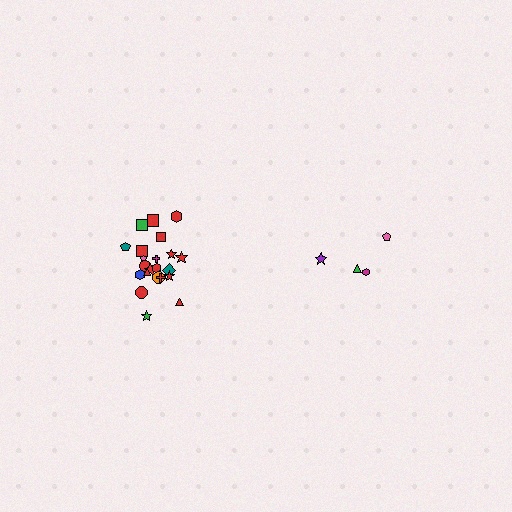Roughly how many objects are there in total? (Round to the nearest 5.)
Roughly 25 objects in total.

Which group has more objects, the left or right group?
The left group.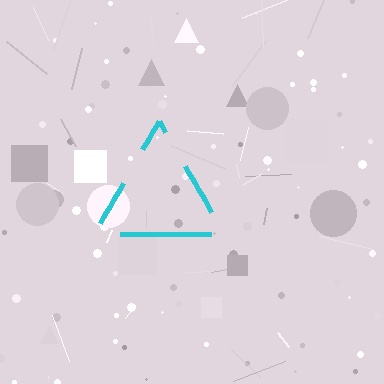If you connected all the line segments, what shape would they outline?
They would outline a triangle.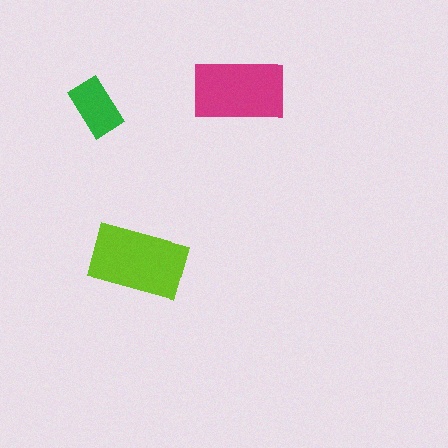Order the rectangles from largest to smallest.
the lime one, the magenta one, the green one.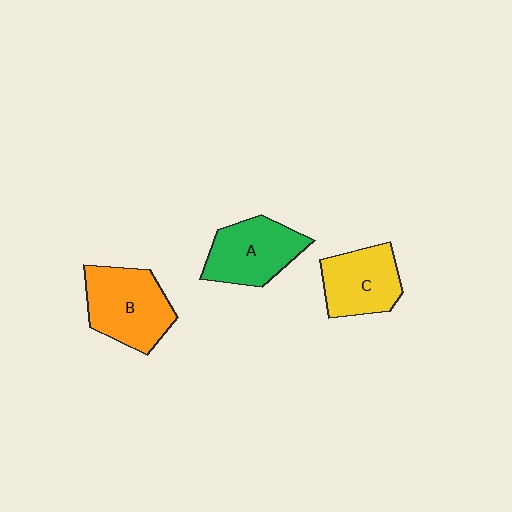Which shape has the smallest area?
Shape C (yellow).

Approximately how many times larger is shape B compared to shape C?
Approximately 1.2 times.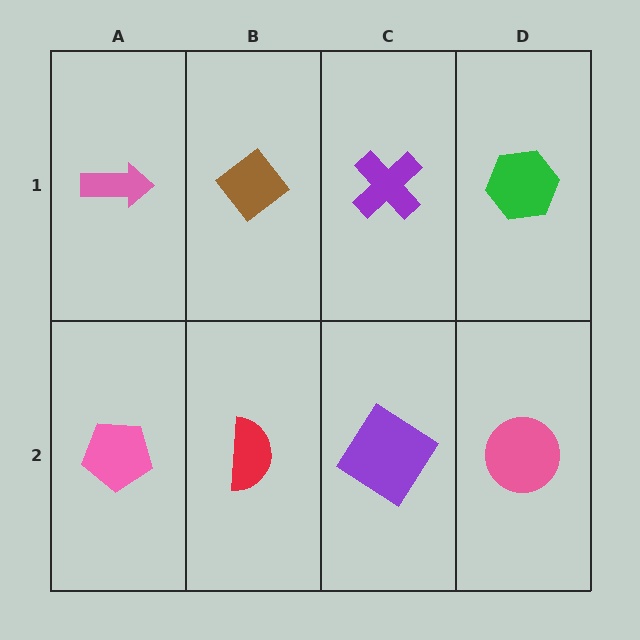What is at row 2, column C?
A purple diamond.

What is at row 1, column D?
A green hexagon.